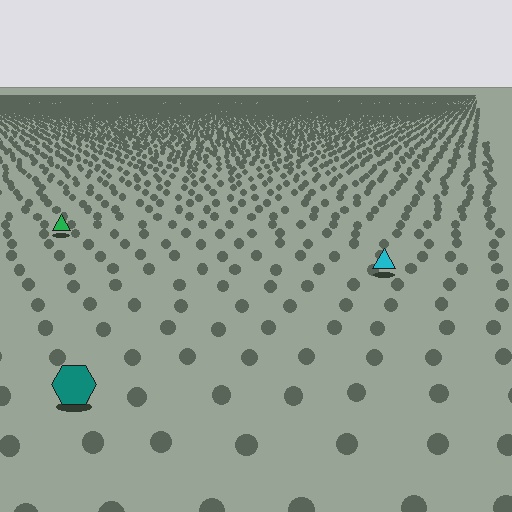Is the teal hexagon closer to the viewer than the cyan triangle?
Yes. The teal hexagon is closer — you can tell from the texture gradient: the ground texture is coarser near it.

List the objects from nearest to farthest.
From nearest to farthest: the teal hexagon, the cyan triangle, the green triangle.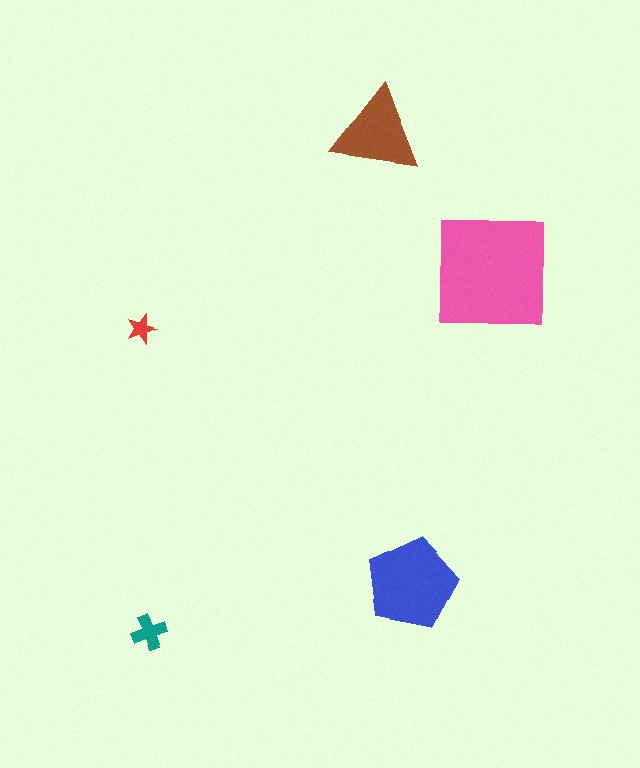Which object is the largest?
The pink square.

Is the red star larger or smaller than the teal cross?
Smaller.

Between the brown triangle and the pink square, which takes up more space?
The pink square.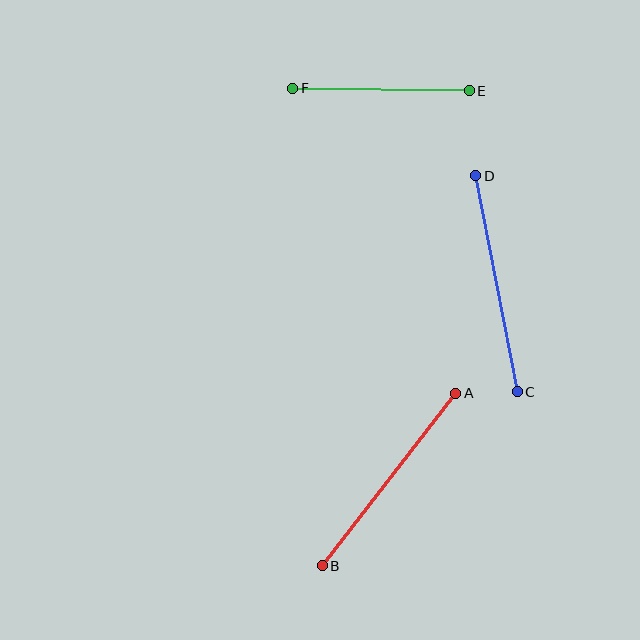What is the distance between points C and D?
The distance is approximately 220 pixels.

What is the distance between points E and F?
The distance is approximately 177 pixels.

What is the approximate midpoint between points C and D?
The midpoint is at approximately (497, 284) pixels.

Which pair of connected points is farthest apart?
Points C and D are farthest apart.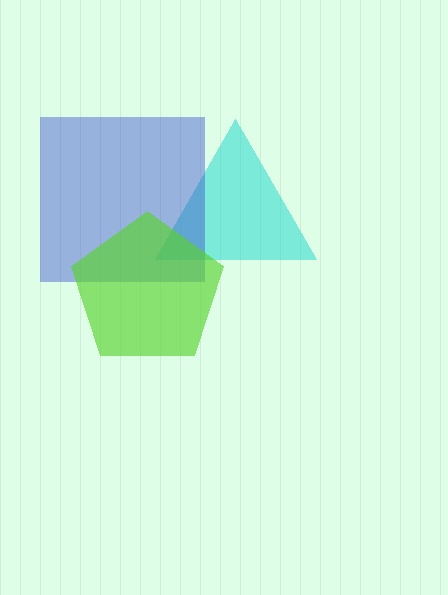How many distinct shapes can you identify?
There are 3 distinct shapes: a cyan triangle, a blue square, a lime pentagon.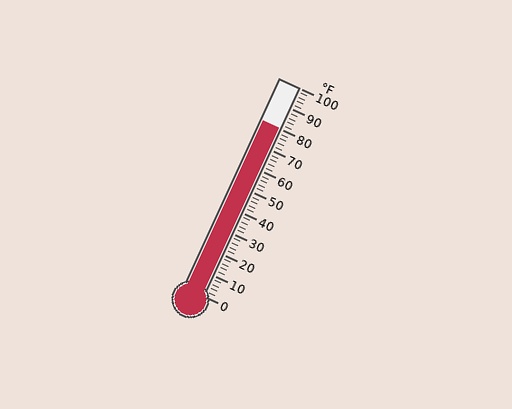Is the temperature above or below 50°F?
The temperature is above 50°F.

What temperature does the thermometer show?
The thermometer shows approximately 80°F.